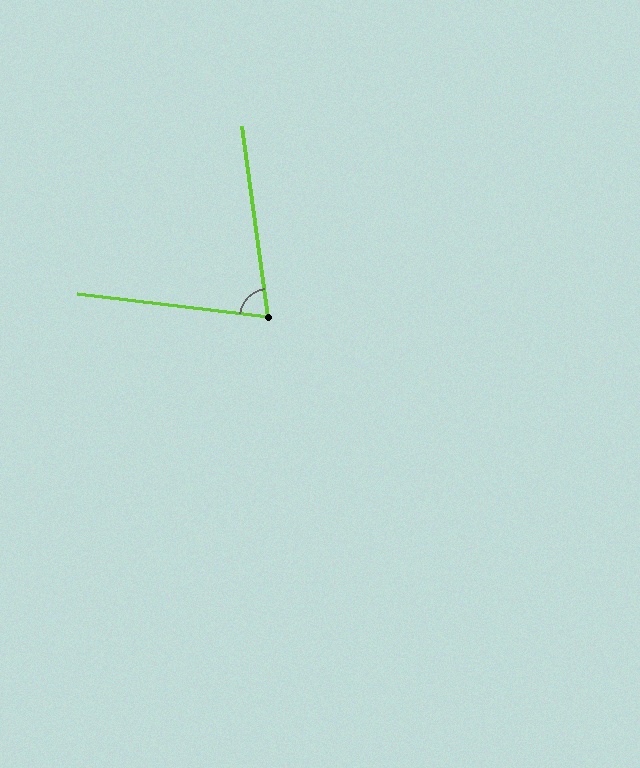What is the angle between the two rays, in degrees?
Approximately 75 degrees.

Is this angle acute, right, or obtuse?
It is acute.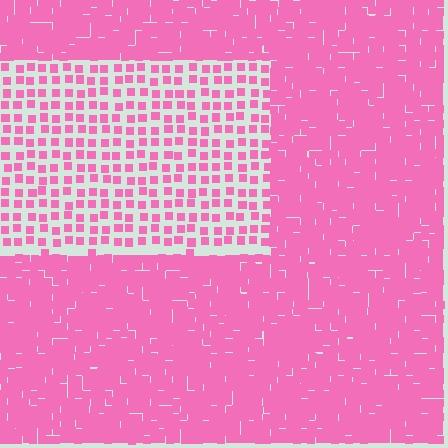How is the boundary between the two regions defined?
The boundary is defined by a change in element density (approximately 2.7x ratio). All elements are the same color, size, and shape.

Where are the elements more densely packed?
The elements are more densely packed outside the rectangle boundary.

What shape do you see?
I see a rectangle.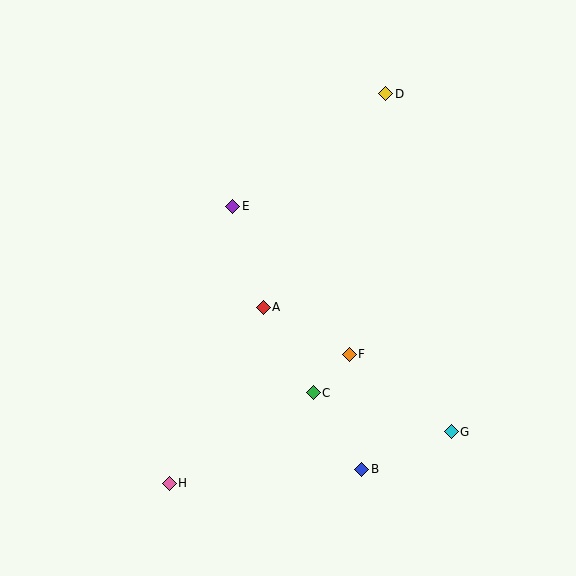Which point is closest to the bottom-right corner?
Point G is closest to the bottom-right corner.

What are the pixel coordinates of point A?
Point A is at (263, 307).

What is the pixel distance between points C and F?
The distance between C and F is 53 pixels.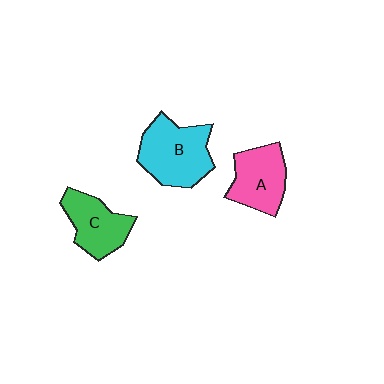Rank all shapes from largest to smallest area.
From largest to smallest: B (cyan), A (pink), C (green).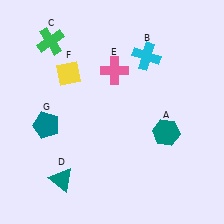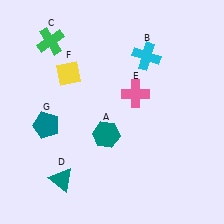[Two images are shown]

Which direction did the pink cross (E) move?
The pink cross (E) moved down.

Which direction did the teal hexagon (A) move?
The teal hexagon (A) moved left.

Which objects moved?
The objects that moved are: the teal hexagon (A), the pink cross (E).